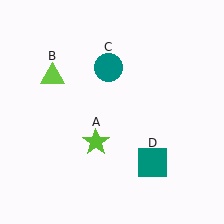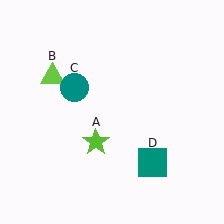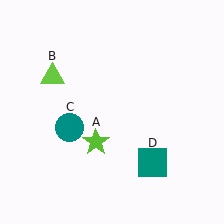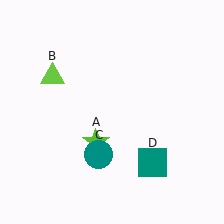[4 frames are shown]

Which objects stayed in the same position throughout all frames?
Lime star (object A) and lime triangle (object B) and teal square (object D) remained stationary.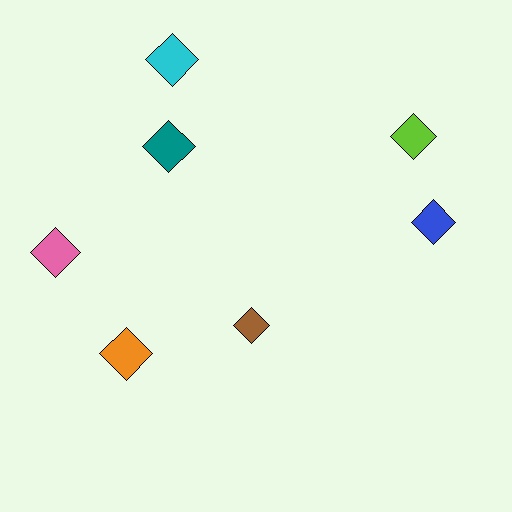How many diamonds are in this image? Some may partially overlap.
There are 7 diamonds.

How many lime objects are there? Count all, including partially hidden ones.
There is 1 lime object.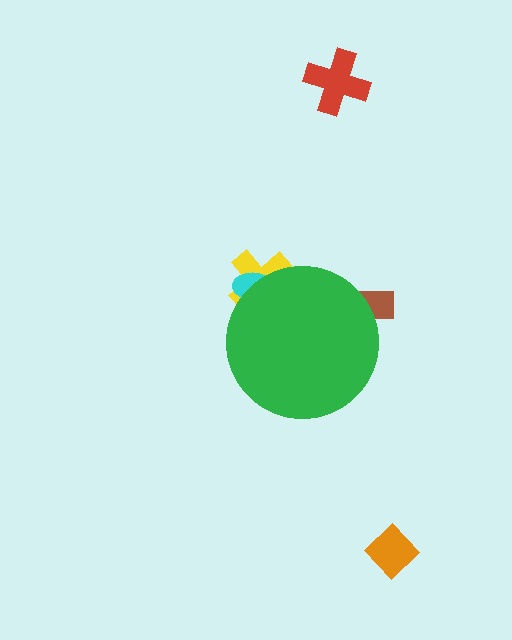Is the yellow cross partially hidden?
Yes, the yellow cross is partially hidden behind the green circle.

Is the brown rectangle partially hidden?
Yes, the brown rectangle is partially hidden behind the green circle.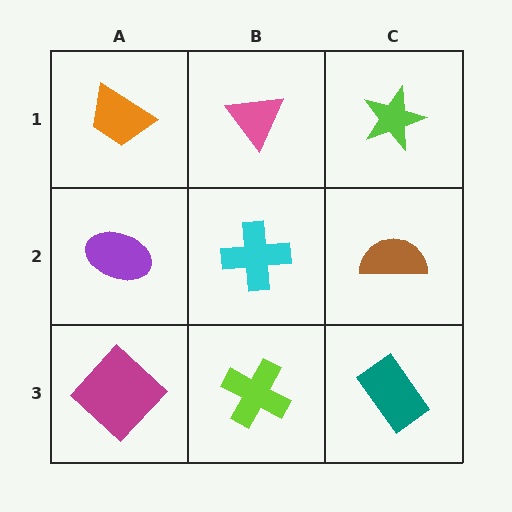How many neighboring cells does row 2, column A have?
3.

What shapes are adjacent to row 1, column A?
A purple ellipse (row 2, column A), a pink triangle (row 1, column B).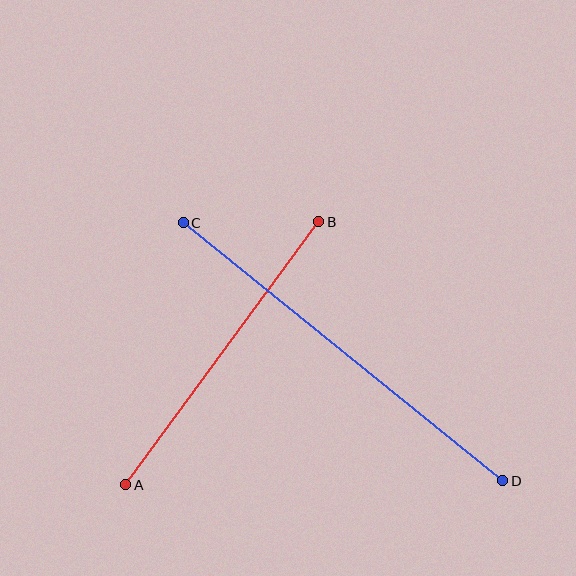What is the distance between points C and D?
The distance is approximately 411 pixels.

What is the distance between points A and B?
The distance is approximately 326 pixels.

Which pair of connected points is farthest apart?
Points C and D are farthest apart.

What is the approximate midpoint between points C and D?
The midpoint is at approximately (343, 352) pixels.